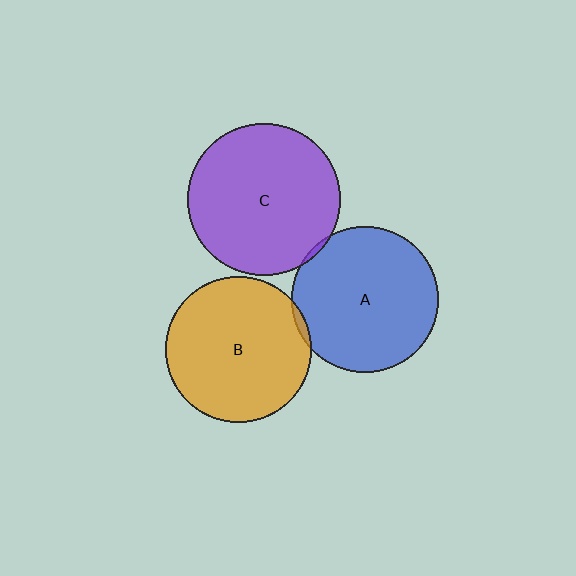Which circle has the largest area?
Circle C (purple).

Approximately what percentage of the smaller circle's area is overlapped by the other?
Approximately 5%.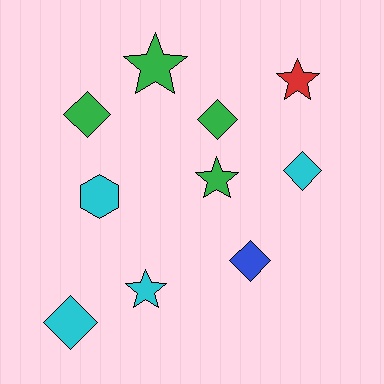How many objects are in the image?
There are 10 objects.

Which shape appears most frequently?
Diamond, with 5 objects.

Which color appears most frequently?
Green, with 4 objects.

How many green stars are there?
There are 2 green stars.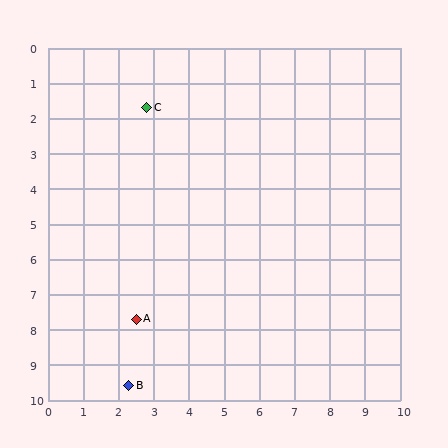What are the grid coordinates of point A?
Point A is at approximately (2.5, 7.7).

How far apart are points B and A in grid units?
Points B and A are about 1.9 grid units apart.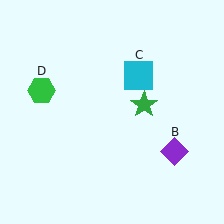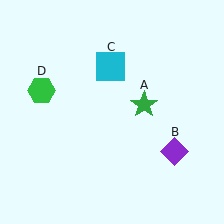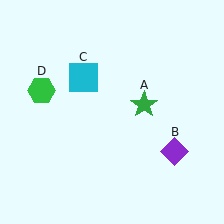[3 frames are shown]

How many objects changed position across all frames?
1 object changed position: cyan square (object C).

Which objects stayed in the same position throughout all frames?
Green star (object A) and purple diamond (object B) and green hexagon (object D) remained stationary.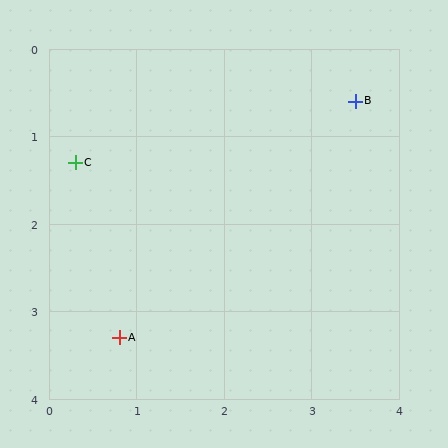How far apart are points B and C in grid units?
Points B and C are about 3.3 grid units apart.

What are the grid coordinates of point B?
Point B is at approximately (3.5, 0.6).